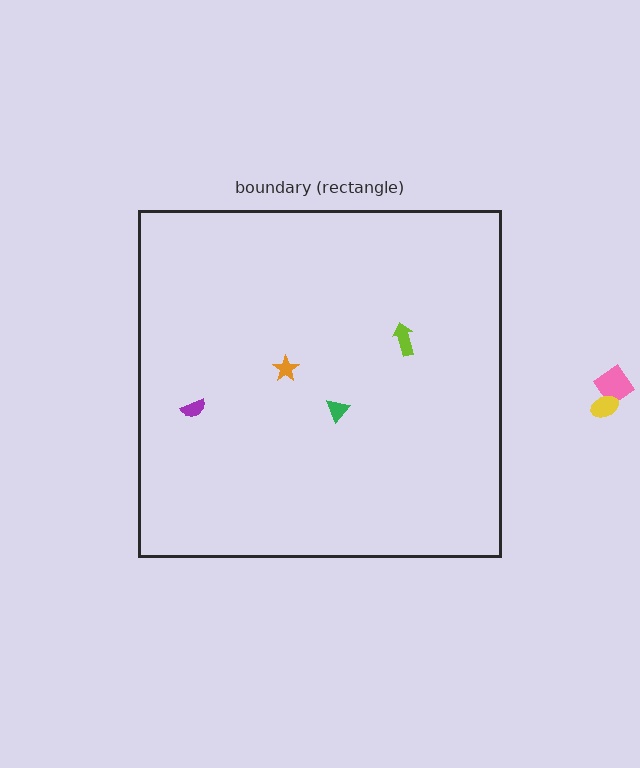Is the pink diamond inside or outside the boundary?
Outside.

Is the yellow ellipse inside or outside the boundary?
Outside.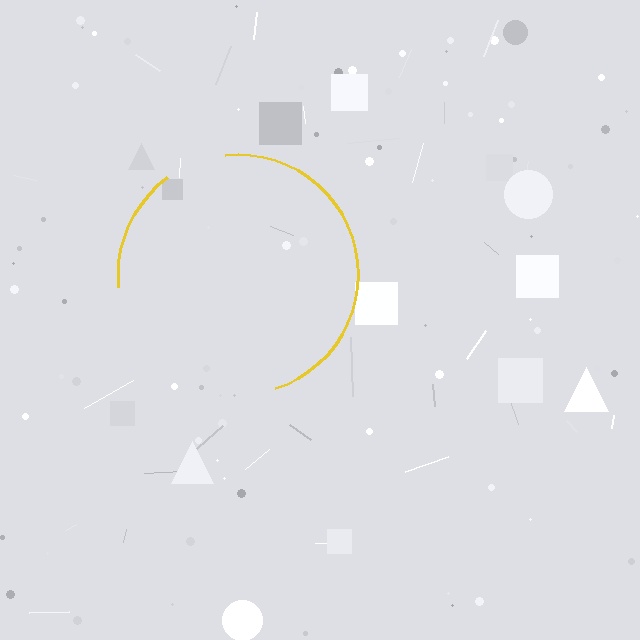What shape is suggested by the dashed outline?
The dashed outline suggests a circle.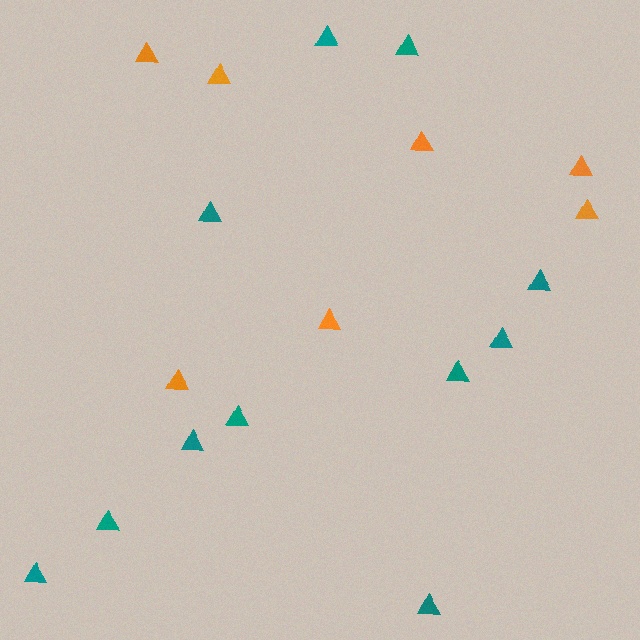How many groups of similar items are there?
There are 2 groups: one group of orange triangles (7) and one group of teal triangles (11).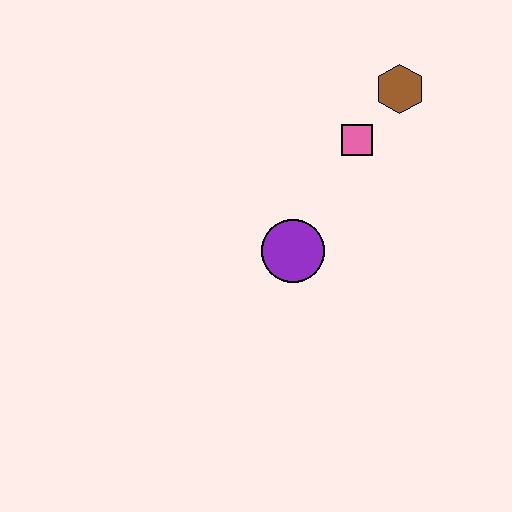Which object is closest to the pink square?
The brown hexagon is closest to the pink square.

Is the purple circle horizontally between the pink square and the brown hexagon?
No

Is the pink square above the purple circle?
Yes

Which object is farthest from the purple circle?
The brown hexagon is farthest from the purple circle.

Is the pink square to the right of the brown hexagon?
No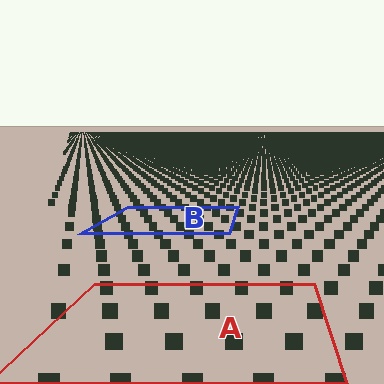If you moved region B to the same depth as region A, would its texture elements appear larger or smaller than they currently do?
They would appear larger. At a closer depth, the same texture elements are projected at a bigger on-screen size.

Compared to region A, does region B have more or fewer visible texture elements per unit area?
Region B has more texture elements per unit area — they are packed more densely because it is farther away.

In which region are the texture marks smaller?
The texture marks are smaller in region B, because it is farther away.